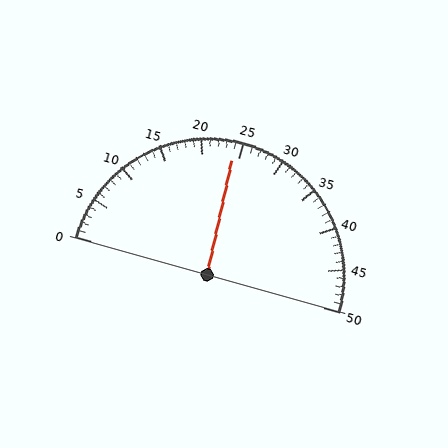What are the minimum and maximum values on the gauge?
The gauge ranges from 0 to 50.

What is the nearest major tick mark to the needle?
The nearest major tick mark is 25.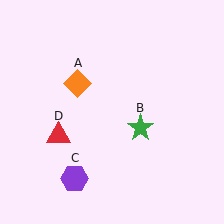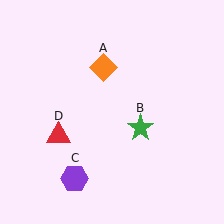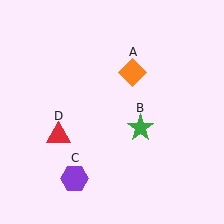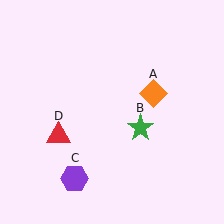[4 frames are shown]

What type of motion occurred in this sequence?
The orange diamond (object A) rotated clockwise around the center of the scene.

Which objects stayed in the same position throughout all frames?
Green star (object B) and purple hexagon (object C) and red triangle (object D) remained stationary.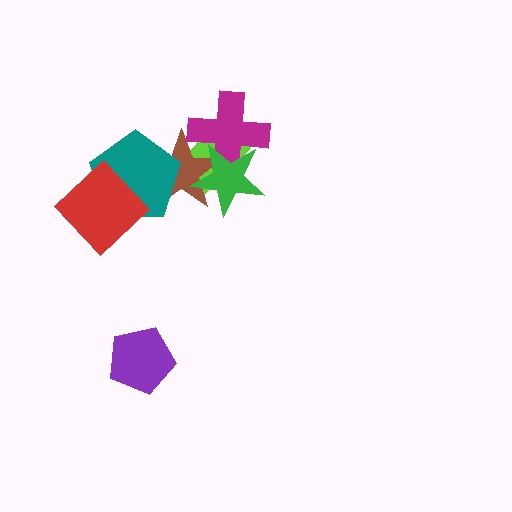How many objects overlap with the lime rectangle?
3 objects overlap with the lime rectangle.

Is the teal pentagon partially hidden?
Yes, it is partially covered by another shape.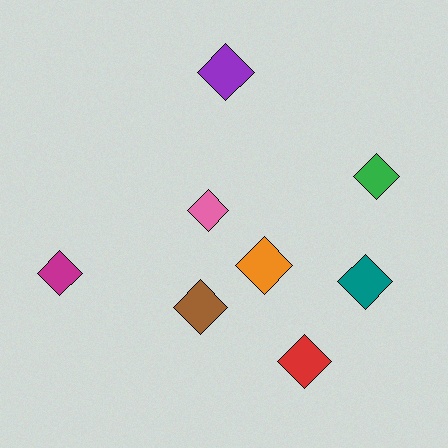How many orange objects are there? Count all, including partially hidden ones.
There is 1 orange object.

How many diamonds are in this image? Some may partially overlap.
There are 8 diamonds.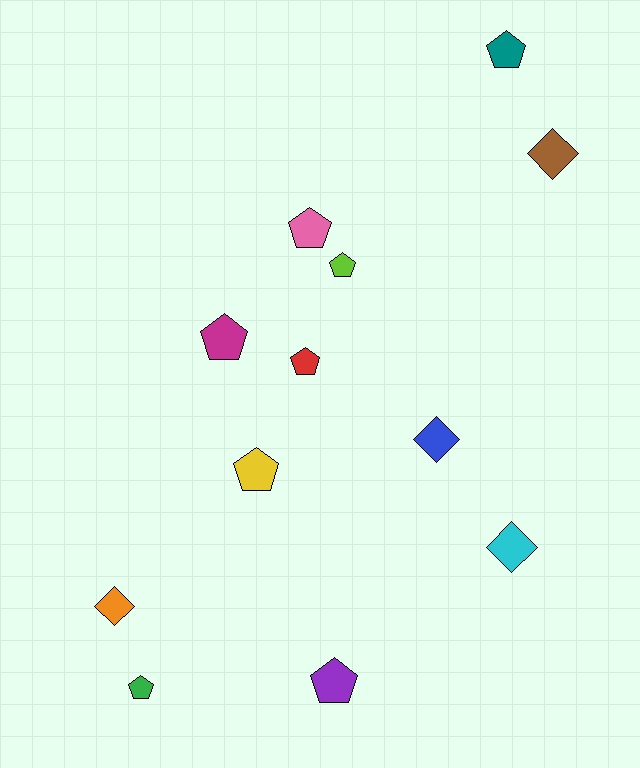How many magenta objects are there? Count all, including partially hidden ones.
There is 1 magenta object.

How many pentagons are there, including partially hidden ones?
There are 8 pentagons.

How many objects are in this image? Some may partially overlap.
There are 12 objects.